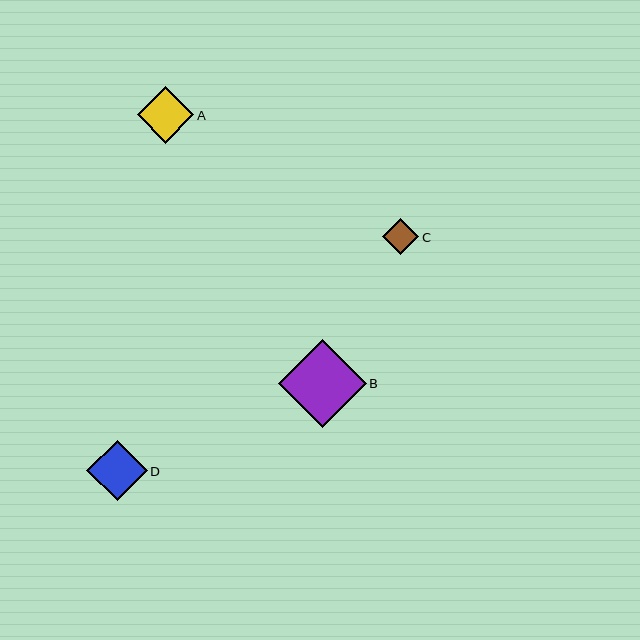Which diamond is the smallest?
Diamond C is the smallest with a size of approximately 36 pixels.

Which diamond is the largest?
Diamond B is the largest with a size of approximately 88 pixels.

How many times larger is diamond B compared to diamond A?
Diamond B is approximately 1.6 times the size of diamond A.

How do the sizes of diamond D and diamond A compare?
Diamond D and diamond A are approximately the same size.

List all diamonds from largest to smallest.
From largest to smallest: B, D, A, C.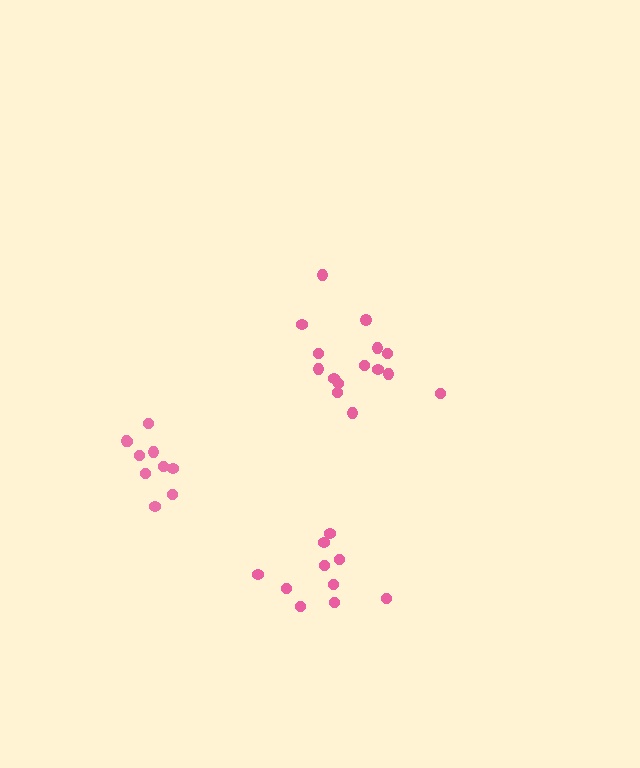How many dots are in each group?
Group 1: 10 dots, Group 2: 10 dots, Group 3: 15 dots (35 total).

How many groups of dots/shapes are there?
There are 3 groups.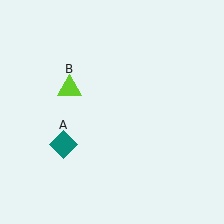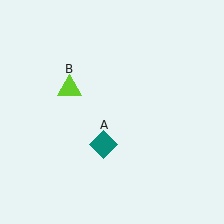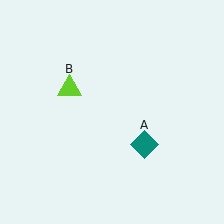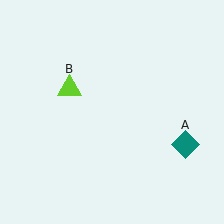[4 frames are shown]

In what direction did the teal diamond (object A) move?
The teal diamond (object A) moved right.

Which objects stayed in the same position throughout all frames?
Lime triangle (object B) remained stationary.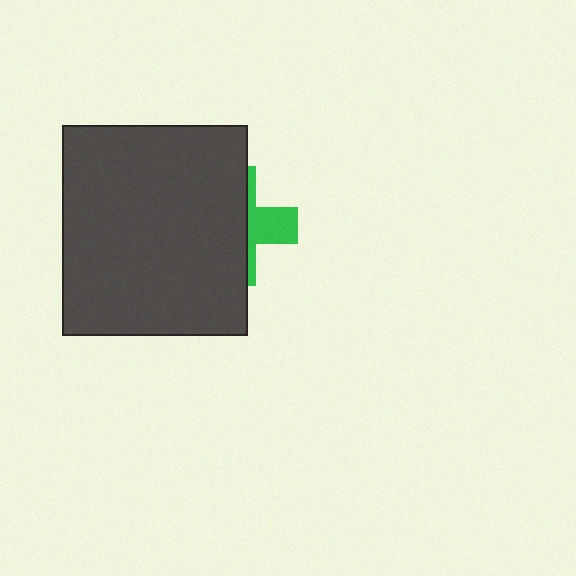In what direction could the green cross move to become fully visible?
The green cross could move right. That would shift it out from behind the dark gray rectangle entirely.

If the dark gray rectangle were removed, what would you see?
You would see the complete green cross.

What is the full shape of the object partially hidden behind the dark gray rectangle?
The partially hidden object is a green cross.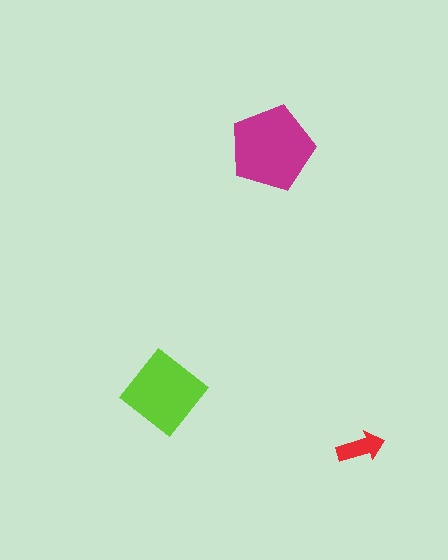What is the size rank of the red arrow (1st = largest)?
3rd.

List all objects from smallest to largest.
The red arrow, the lime diamond, the magenta pentagon.